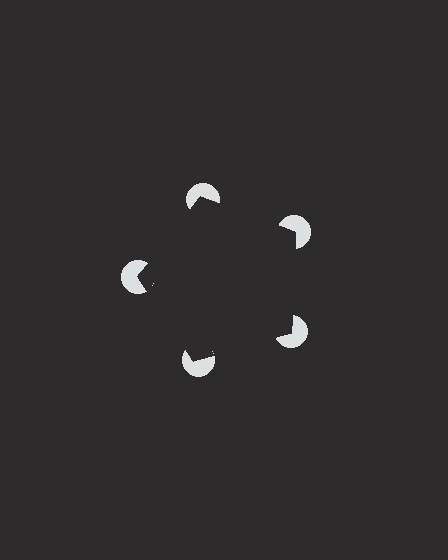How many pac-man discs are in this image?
There are 5 — one at each vertex of the illusory pentagon.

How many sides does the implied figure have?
5 sides.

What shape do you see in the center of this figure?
An illusory pentagon — its edges are inferred from the aligned wedge cuts in the pac-man discs, not physically drawn.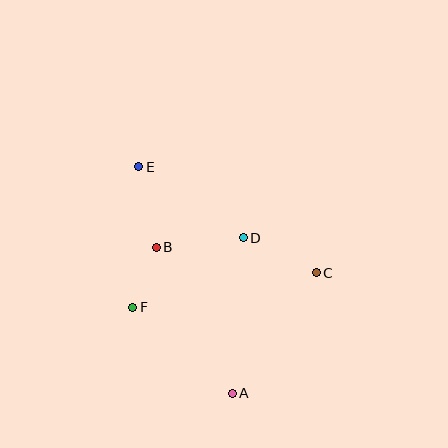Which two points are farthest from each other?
Points A and E are farthest from each other.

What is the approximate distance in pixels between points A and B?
The distance between A and B is approximately 165 pixels.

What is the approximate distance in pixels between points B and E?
The distance between B and E is approximately 82 pixels.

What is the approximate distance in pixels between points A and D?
The distance between A and D is approximately 156 pixels.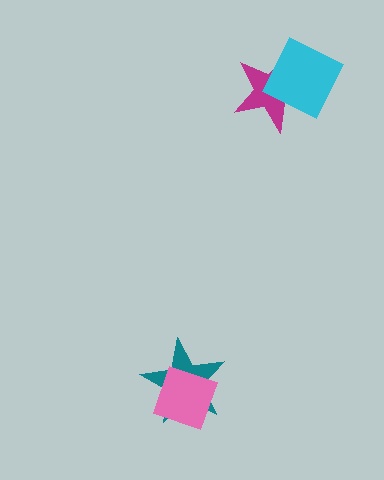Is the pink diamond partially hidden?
No, no other shape covers it.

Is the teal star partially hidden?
Yes, it is partially covered by another shape.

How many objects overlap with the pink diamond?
1 object overlaps with the pink diamond.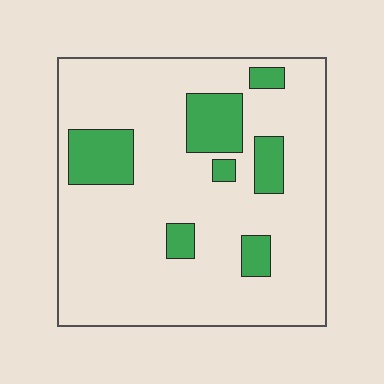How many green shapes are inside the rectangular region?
7.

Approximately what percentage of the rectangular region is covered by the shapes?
Approximately 15%.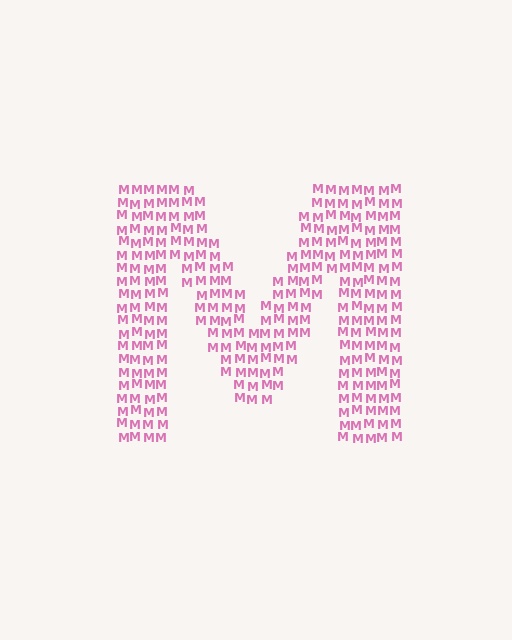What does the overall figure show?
The overall figure shows the letter M.